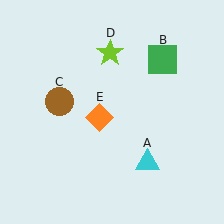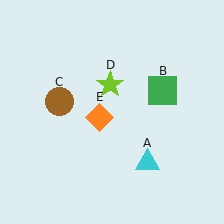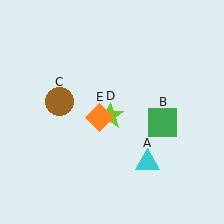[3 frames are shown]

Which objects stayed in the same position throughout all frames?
Cyan triangle (object A) and brown circle (object C) and orange diamond (object E) remained stationary.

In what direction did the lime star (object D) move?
The lime star (object D) moved down.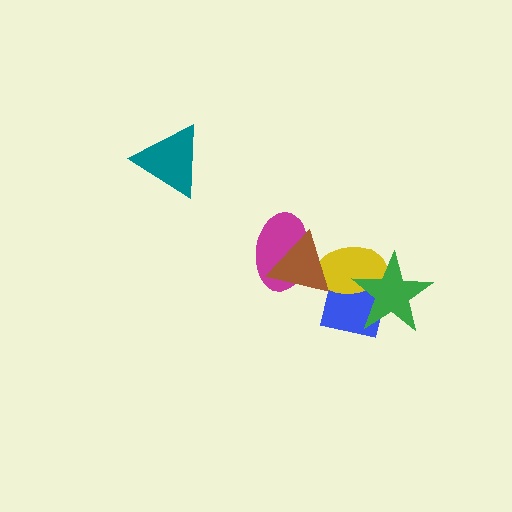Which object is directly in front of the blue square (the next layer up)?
The yellow ellipse is directly in front of the blue square.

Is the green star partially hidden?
No, no other shape covers it.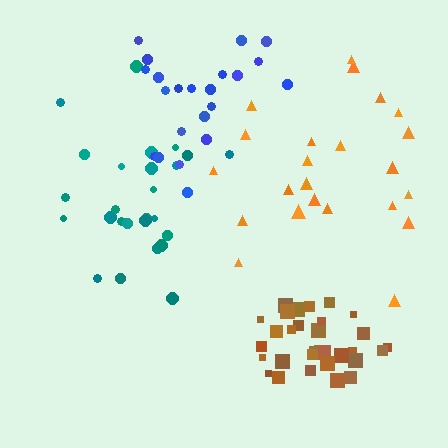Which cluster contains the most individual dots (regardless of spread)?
Brown (33).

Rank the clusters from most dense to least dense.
brown, blue, teal, orange.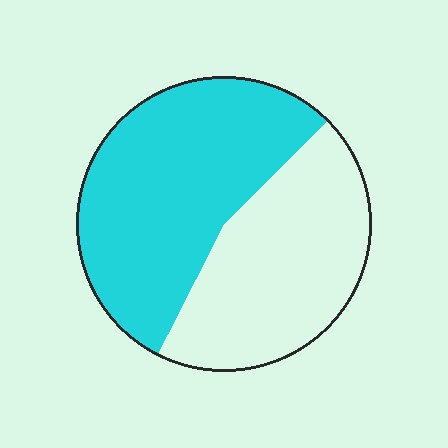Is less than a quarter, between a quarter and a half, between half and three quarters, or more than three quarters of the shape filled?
Between half and three quarters.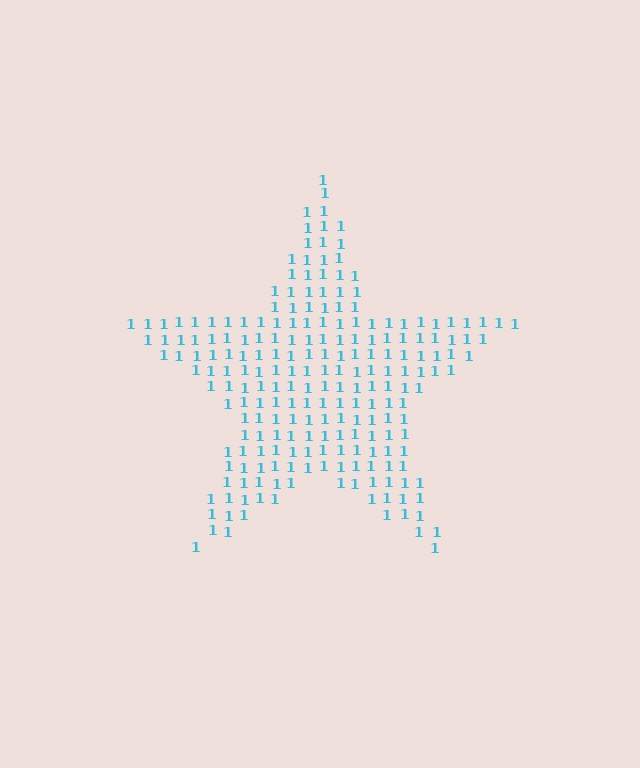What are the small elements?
The small elements are digit 1's.